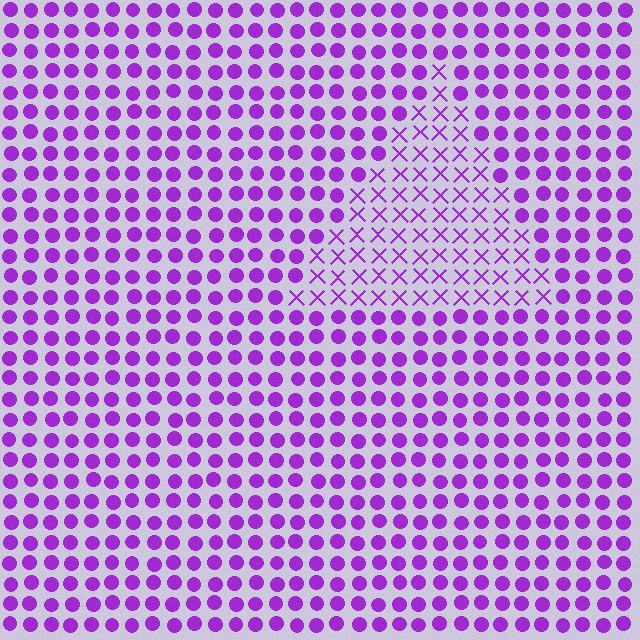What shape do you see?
I see a triangle.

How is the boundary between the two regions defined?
The boundary is defined by a change in element shape: X marks inside vs. circles outside. All elements share the same color and spacing.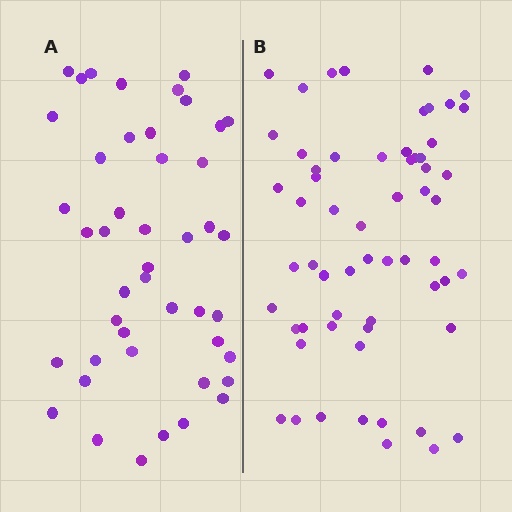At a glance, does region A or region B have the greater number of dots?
Region B (the right region) has more dots.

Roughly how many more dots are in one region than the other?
Region B has approximately 15 more dots than region A.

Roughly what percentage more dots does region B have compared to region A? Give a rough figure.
About 35% more.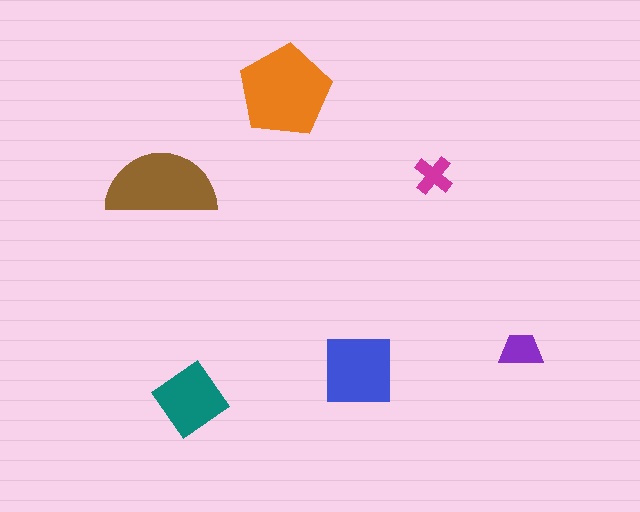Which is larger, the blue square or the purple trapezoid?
The blue square.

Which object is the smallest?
The magenta cross.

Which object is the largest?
The orange pentagon.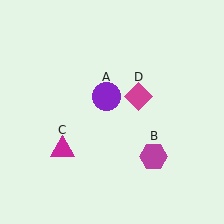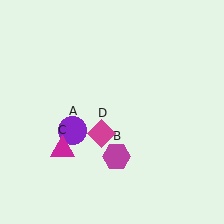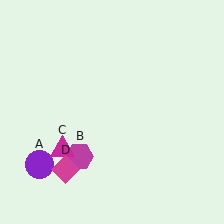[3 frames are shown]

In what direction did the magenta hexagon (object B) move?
The magenta hexagon (object B) moved left.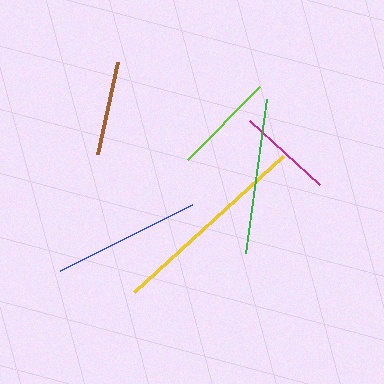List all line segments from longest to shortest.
From longest to shortest: yellow, green, blue, lime, magenta, brown.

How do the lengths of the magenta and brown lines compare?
The magenta and brown lines are approximately the same length.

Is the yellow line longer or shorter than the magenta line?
The yellow line is longer than the magenta line.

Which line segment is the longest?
The yellow line is the longest at approximately 202 pixels.